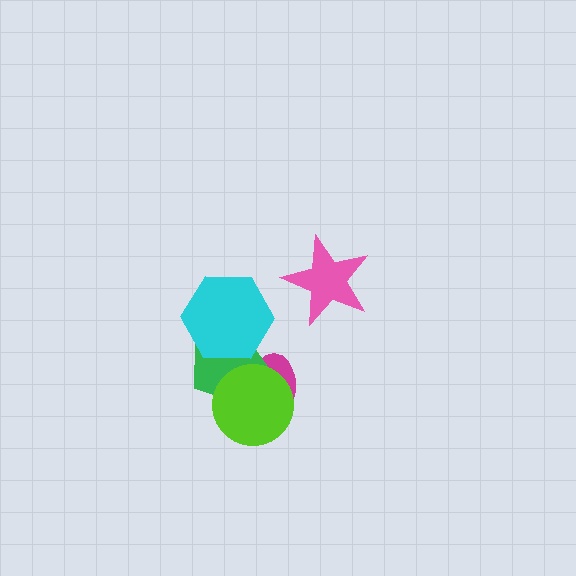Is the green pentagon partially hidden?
Yes, it is partially covered by another shape.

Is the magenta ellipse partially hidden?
Yes, it is partially covered by another shape.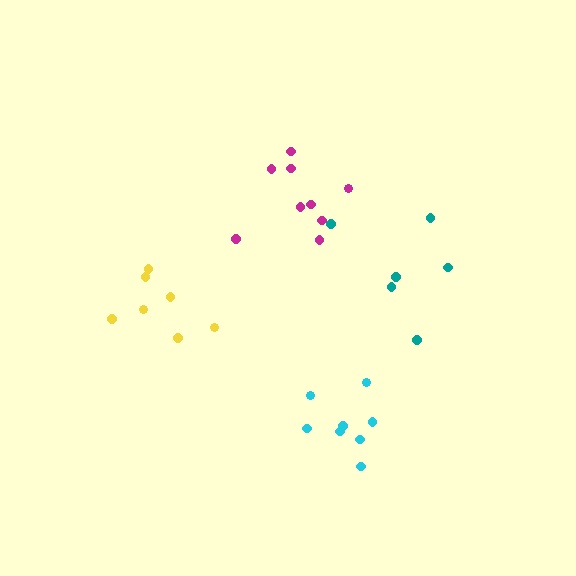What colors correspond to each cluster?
The clusters are colored: cyan, yellow, magenta, teal.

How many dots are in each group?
Group 1: 8 dots, Group 2: 7 dots, Group 3: 9 dots, Group 4: 6 dots (30 total).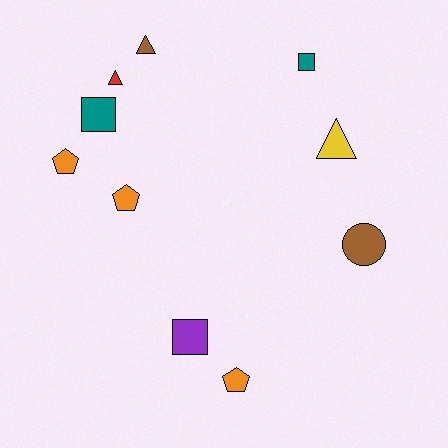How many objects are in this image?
There are 10 objects.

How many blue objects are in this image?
There are no blue objects.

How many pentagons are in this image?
There are 3 pentagons.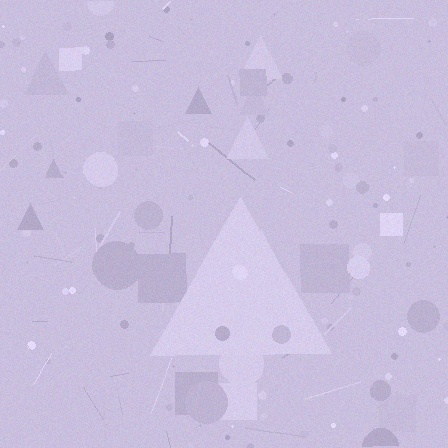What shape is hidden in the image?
A triangle is hidden in the image.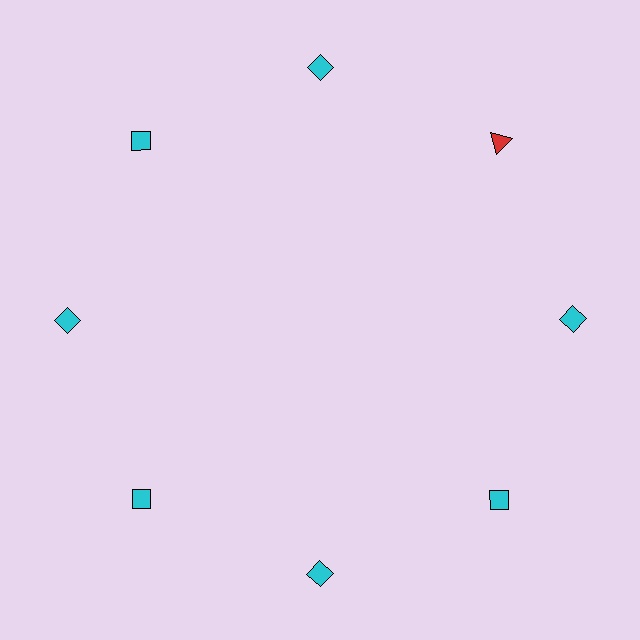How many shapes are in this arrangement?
There are 8 shapes arranged in a ring pattern.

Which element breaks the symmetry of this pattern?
The red triangle at roughly the 2 o'clock position breaks the symmetry. All other shapes are cyan diamonds.